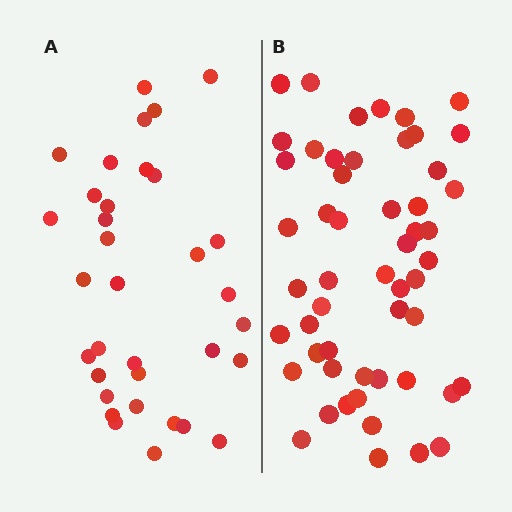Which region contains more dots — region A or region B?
Region B (the right region) has more dots.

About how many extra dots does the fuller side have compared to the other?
Region B has approximately 20 more dots than region A.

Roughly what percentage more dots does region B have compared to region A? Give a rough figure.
About 55% more.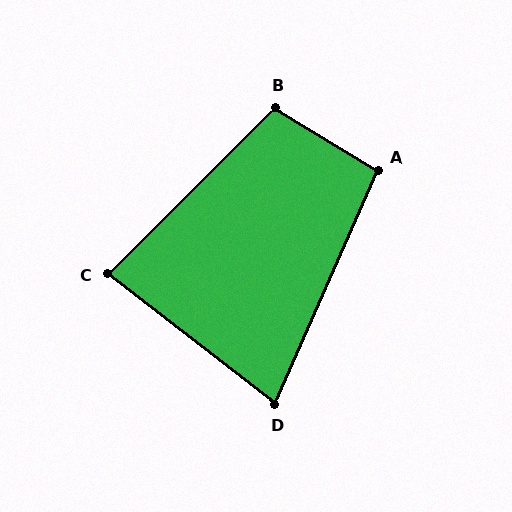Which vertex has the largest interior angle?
B, at approximately 104 degrees.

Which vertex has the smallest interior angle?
D, at approximately 76 degrees.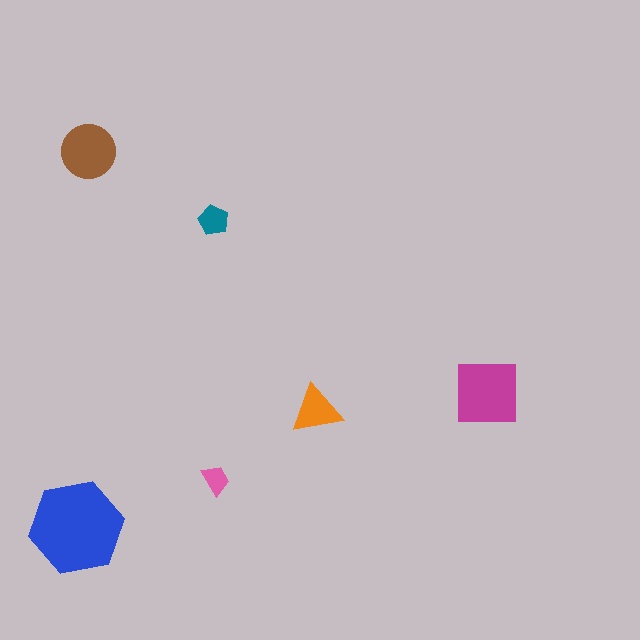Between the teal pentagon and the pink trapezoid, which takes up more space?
The teal pentagon.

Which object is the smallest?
The pink trapezoid.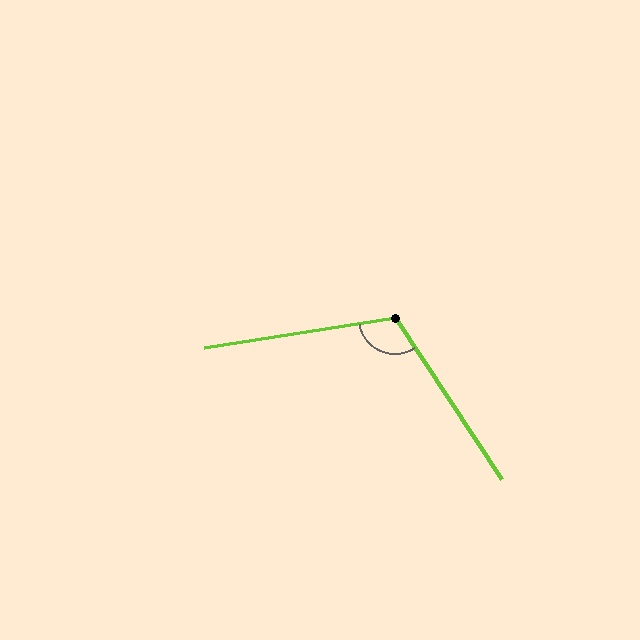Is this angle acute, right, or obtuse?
It is obtuse.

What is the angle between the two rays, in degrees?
Approximately 114 degrees.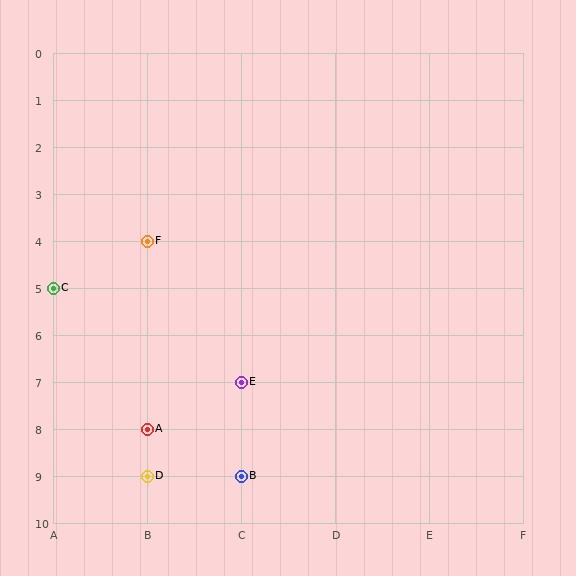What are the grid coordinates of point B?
Point B is at grid coordinates (C, 9).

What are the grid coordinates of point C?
Point C is at grid coordinates (A, 5).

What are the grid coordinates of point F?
Point F is at grid coordinates (B, 4).